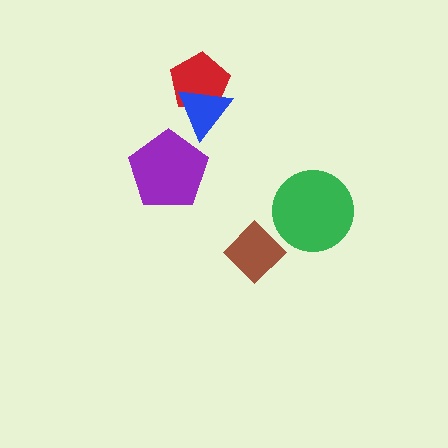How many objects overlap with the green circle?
0 objects overlap with the green circle.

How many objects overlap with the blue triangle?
1 object overlaps with the blue triangle.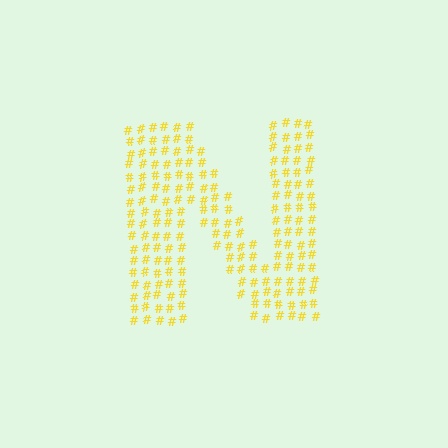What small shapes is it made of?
It is made of small hash symbols.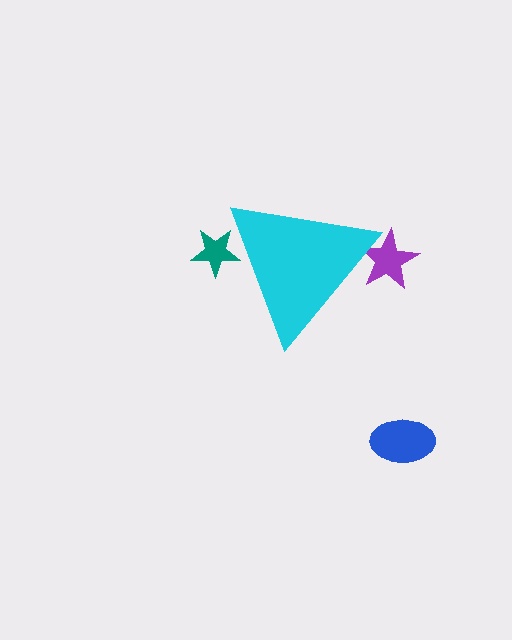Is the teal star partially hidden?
Yes, the teal star is partially hidden behind the cyan triangle.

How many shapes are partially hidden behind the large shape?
2 shapes are partially hidden.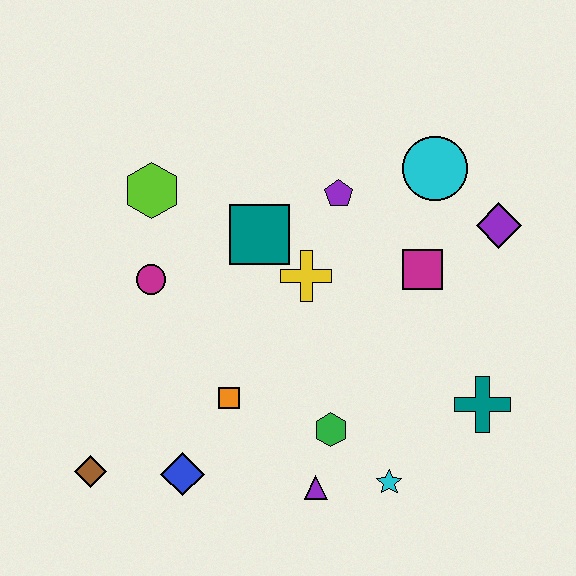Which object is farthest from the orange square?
The purple diamond is farthest from the orange square.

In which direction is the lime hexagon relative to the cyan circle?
The lime hexagon is to the left of the cyan circle.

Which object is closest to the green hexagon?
The purple triangle is closest to the green hexagon.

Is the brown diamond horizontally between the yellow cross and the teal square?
No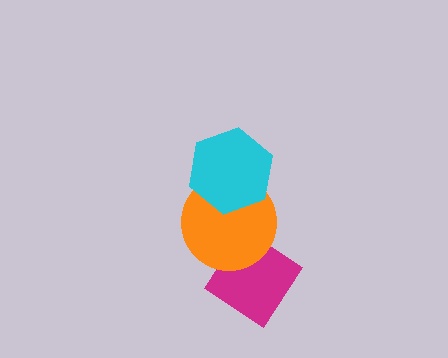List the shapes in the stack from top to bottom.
From top to bottom: the cyan hexagon, the orange circle, the magenta diamond.